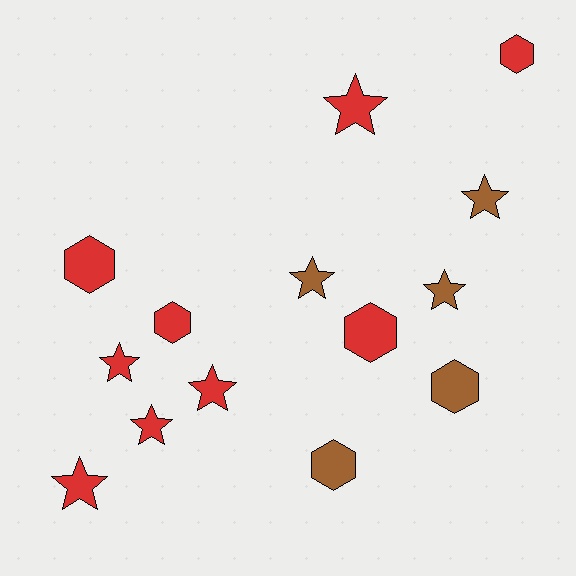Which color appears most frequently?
Red, with 9 objects.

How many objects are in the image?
There are 14 objects.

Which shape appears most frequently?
Star, with 8 objects.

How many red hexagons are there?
There are 4 red hexagons.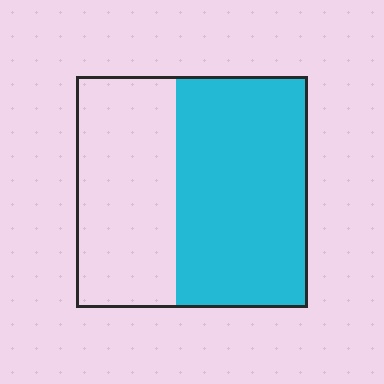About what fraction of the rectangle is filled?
About three fifths (3/5).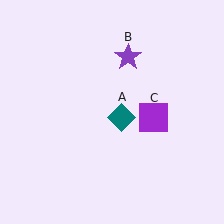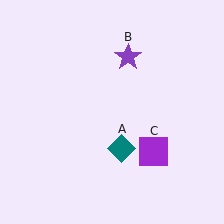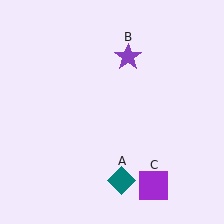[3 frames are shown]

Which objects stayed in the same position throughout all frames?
Purple star (object B) remained stationary.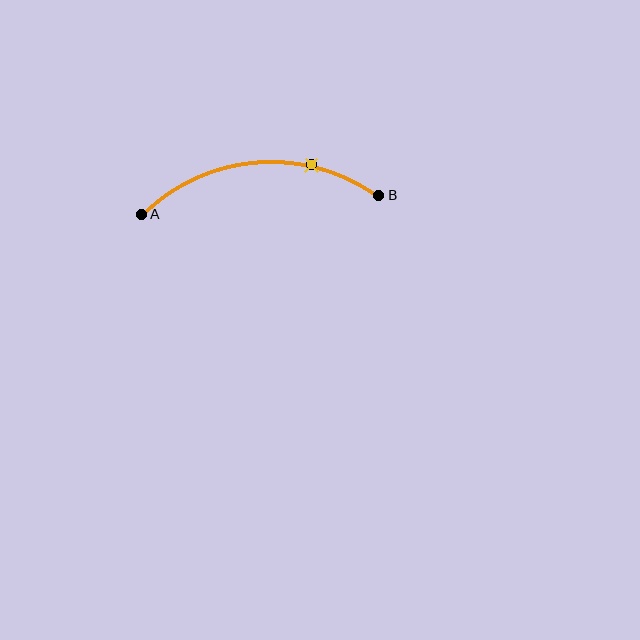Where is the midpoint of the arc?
The arc midpoint is the point on the curve farthest from the straight line joining A and B. It sits above that line.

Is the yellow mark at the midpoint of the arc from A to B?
No. The yellow mark lies on the arc but is closer to endpoint B. The arc midpoint would be at the point on the curve equidistant along the arc from both A and B.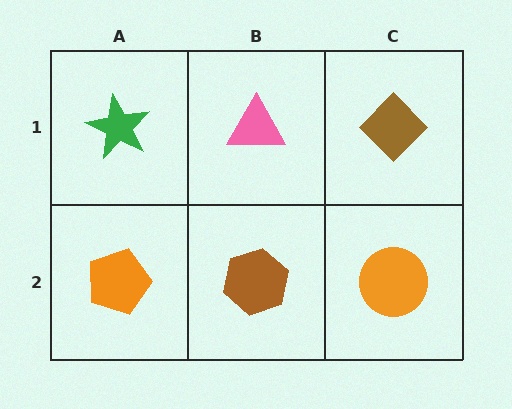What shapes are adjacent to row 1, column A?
An orange pentagon (row 2, column A), a pink triangle (row 1, column B).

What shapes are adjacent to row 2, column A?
A green star (row 1, column A), a brown hexagon (row 2, column B).